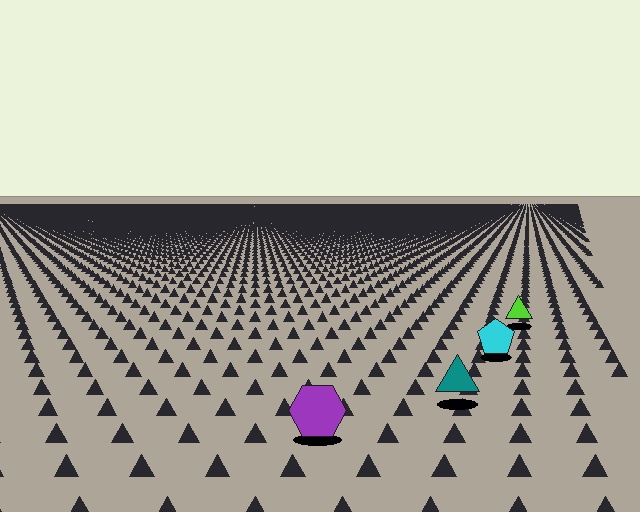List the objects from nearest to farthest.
From nearest to farthest: the purple hexagon, the teal triangle, the cyan pentagon, the lime triangle.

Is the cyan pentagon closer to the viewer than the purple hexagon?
No. The purple hexagon is closer — you can tell from the texture gradient: the ground texture is coarser near it.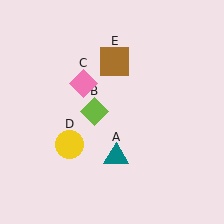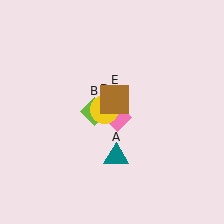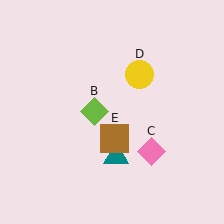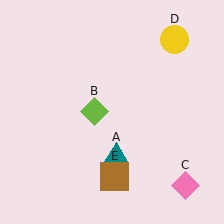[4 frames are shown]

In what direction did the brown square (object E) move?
The brown square (object E) moved down.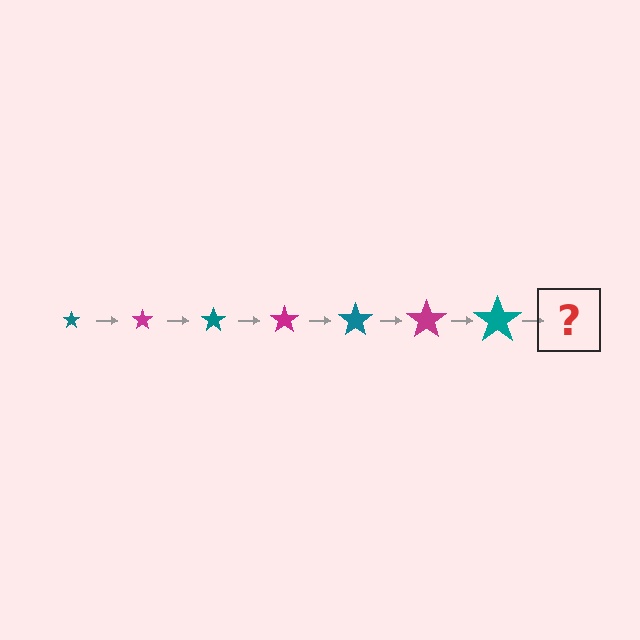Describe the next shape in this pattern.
It should be a magenta star, larger than the previous one.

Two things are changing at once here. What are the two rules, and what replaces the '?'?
The two rules are that the star grows larger each step and the color cycles through teal and magenta. The '?' should be a magenta star, larger than the previous one.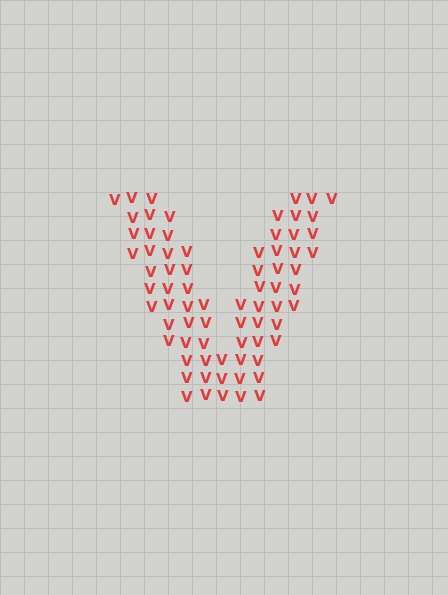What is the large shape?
The large shape is the letter V.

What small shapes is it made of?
It is made of small letter V's.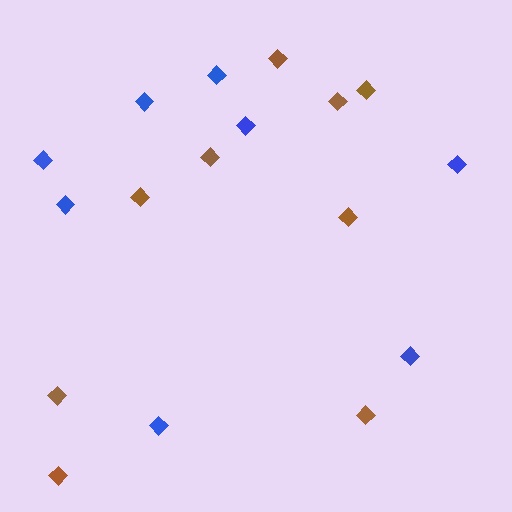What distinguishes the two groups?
There are 2 groups: one group of brown diamonds (9) and one group of blue diamonds (8).